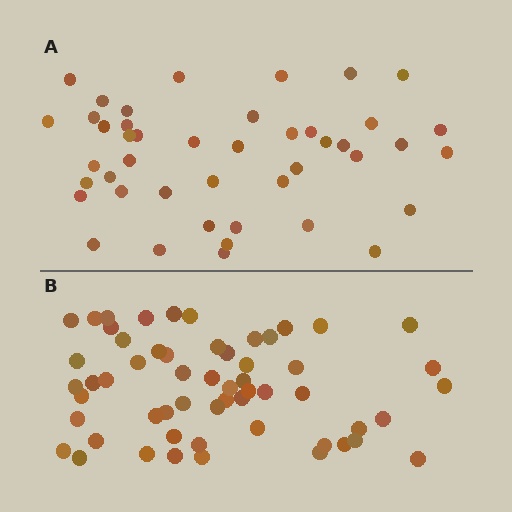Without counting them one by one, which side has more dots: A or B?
Region B (the bottom region) has more dots.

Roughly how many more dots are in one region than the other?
Region B has approximately 15 more dots than region A.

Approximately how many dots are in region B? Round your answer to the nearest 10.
About 60 dots. (The exact count is 57, which rounds to 60.)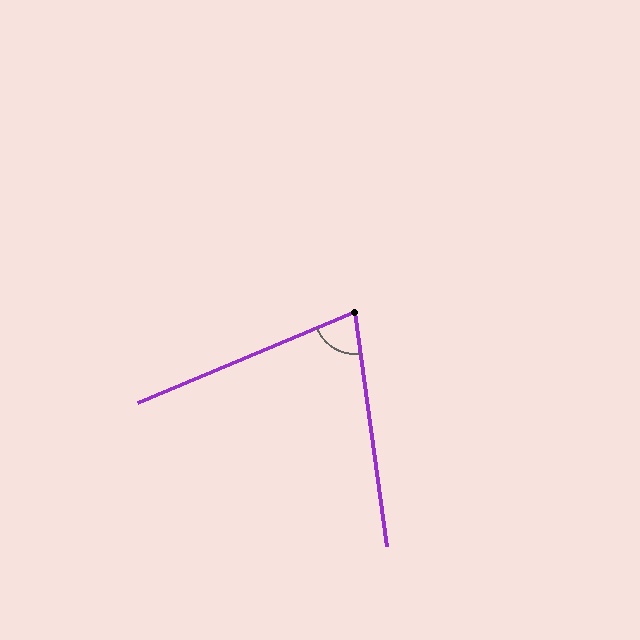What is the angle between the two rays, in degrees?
Approximately 75 degrees.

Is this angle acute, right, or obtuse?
It is acute.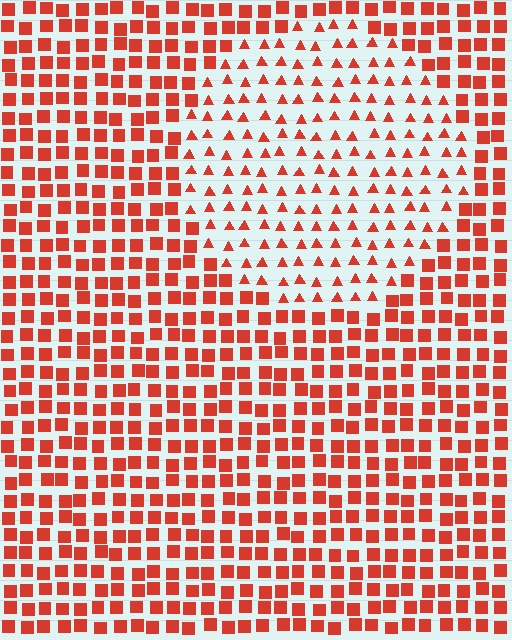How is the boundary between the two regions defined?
The boundary is defined by a change in element shape: triangles inside vs. squares outside. All elements share the same color and spacing.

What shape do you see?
I see a circle.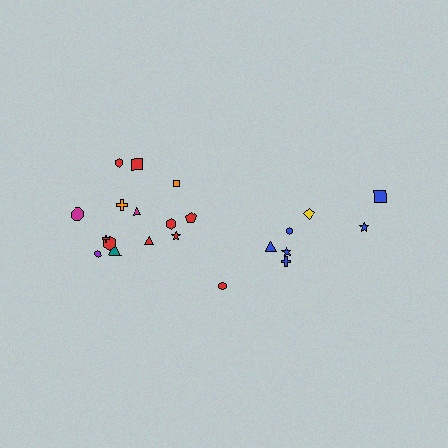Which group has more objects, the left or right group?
The left group.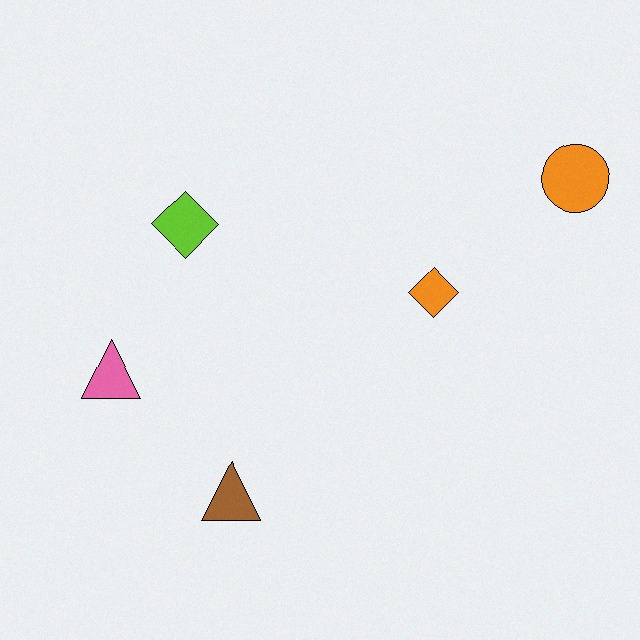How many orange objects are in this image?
There are 2 orange objects.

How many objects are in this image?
There are 5 objects.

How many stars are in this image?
There are no stars.